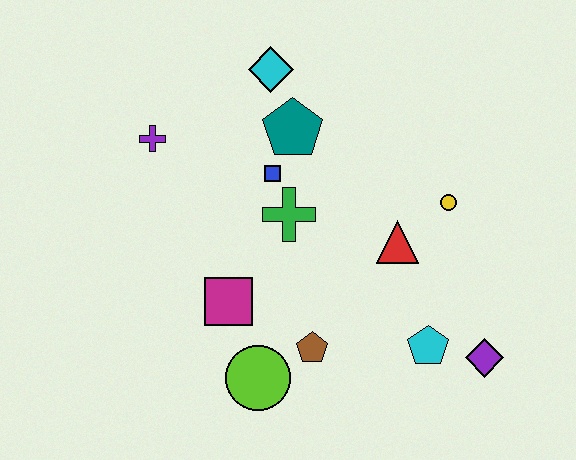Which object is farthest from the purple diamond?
The purple cross is farthest from the purple diamond.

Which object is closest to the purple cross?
The blue square is closest to the purple cross.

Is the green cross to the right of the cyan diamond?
Yes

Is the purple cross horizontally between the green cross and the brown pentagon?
No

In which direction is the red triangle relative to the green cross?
The red triangle is to the right of the green cross.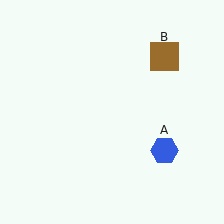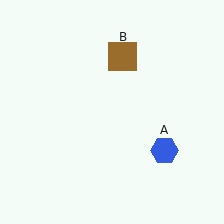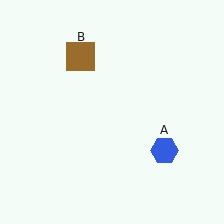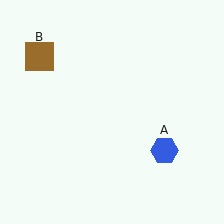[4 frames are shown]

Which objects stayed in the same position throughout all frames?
Blue hexagon (object A) remained stationary.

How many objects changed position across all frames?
1 object changed position: brown square (object B).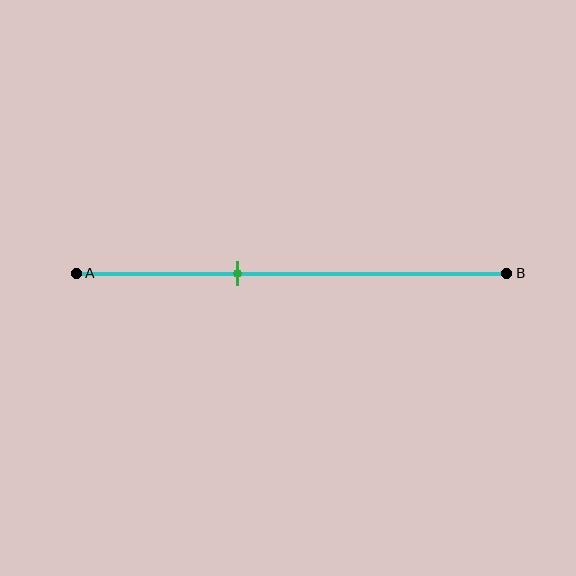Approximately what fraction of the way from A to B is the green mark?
The green mark is approximately 35% of the way from A to B.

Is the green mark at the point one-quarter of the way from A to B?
No, the mark is at about 35% from A, not at the 25% one-quarter point.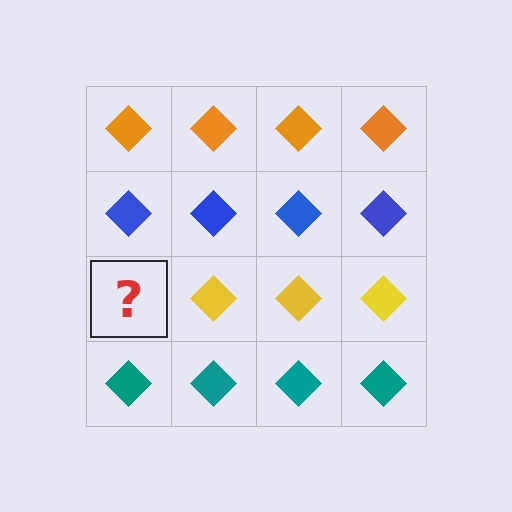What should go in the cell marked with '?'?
The missing cell should contain a yellow diamond.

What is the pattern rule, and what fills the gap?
The rule is that each row has a consistent color. The gap should be filled with a yellow diamond.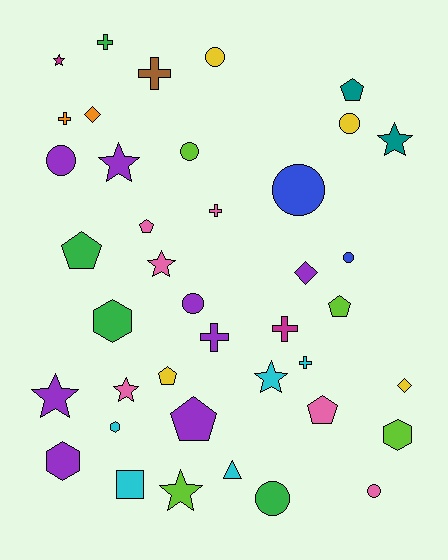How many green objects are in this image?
There are 4 green objects.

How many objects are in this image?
There are 40 objects.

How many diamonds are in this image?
There are 3 diamonds.